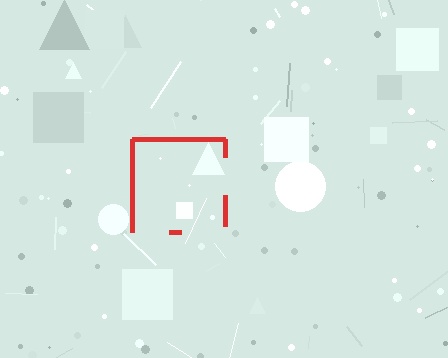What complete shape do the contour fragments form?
The contour fragments form a square.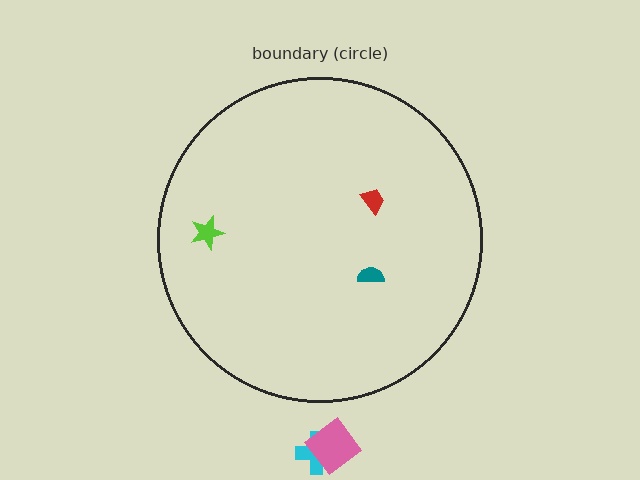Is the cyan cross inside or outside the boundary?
Outside.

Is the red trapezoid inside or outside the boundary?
Inside.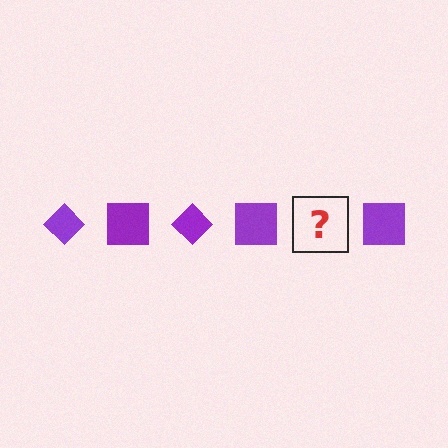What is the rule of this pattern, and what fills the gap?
The rule is that the pattern cycles through diamond, square shapes in purple. The gap should be filled with a purple diamond.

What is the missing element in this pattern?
The missing element is a purple diamond.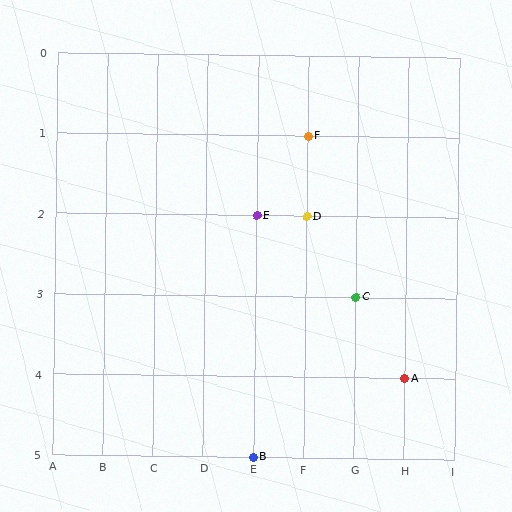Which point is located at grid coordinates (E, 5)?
Point B is at (E, 5).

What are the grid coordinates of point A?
Point A is at grid coordinates (H, 4).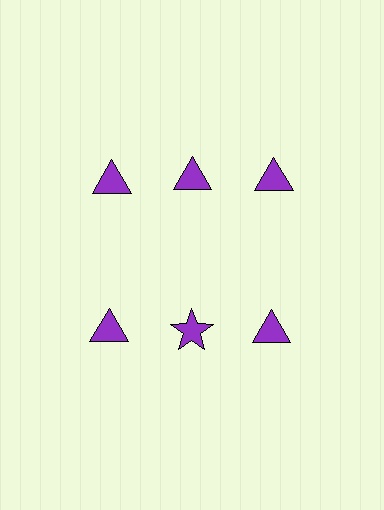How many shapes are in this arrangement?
There are 6 shapes arranged in a grid pattern.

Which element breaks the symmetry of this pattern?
The purple star in the second row, second from left column breaks the symmetry. All other shapes are purple triangles.